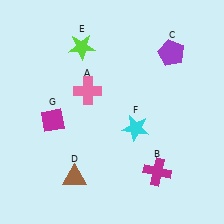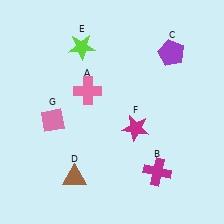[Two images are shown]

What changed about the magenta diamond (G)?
In Image 1, G is magenta. In Image 2, it changed to pink.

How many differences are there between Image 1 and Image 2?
There are 2 differences between the two images.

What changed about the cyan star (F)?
In Image 1, F is cyan. In Image 2, it changed to magenta.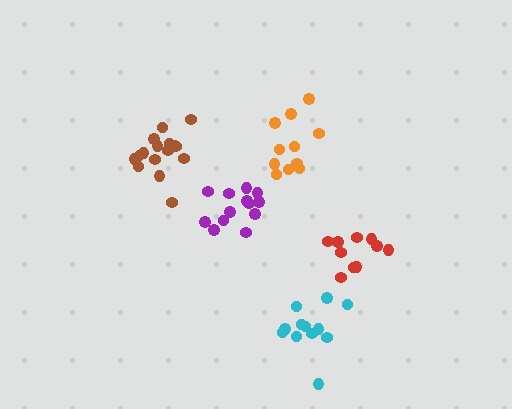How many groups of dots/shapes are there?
There are 5 groups.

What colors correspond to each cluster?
The clusters are colored: cyan, purple, brown, red, orange.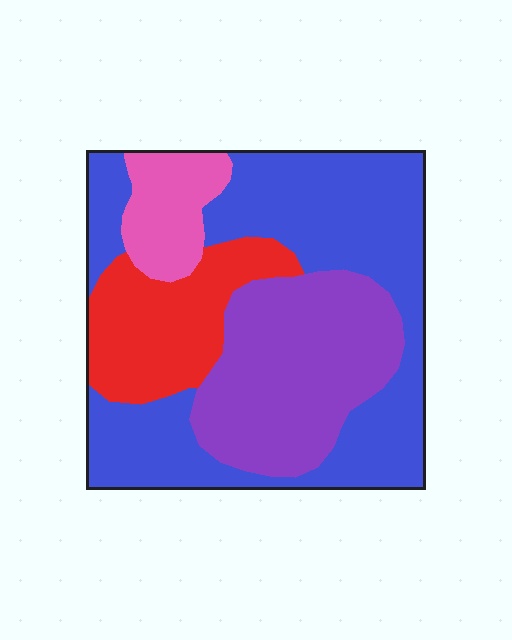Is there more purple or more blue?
Blue.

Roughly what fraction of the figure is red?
Red covers roughly 15% of the figure.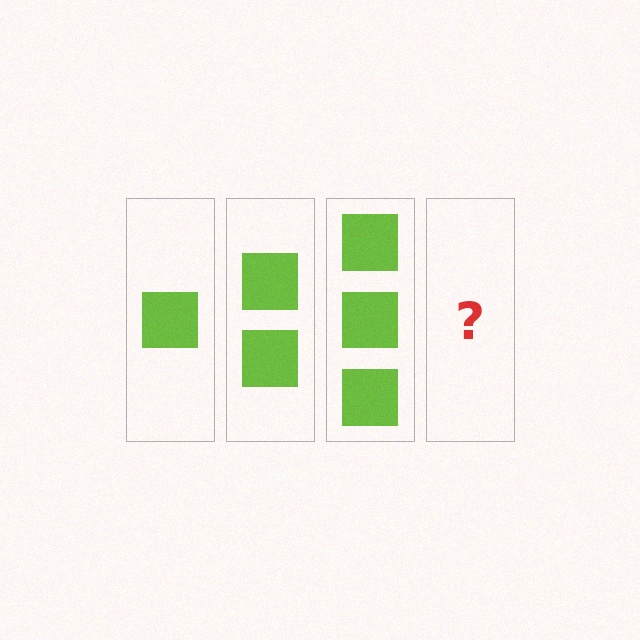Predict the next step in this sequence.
The next step is 4 squares.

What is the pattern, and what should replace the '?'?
The pattern is that each step adds one more square. The '?' should be 4 squares.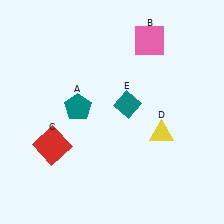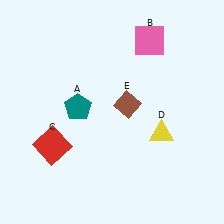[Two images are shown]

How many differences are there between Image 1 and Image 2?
There is 1 difference between the two images.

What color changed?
The diamond (E) changed from teal in Image 1 to brown in Image 2.